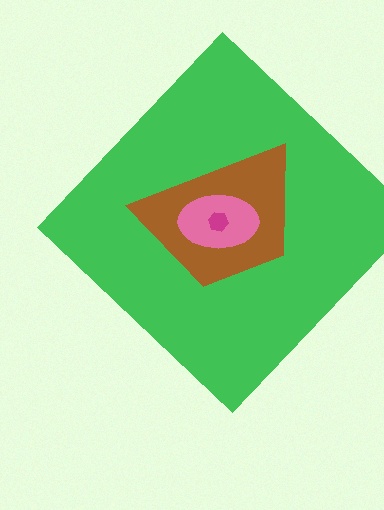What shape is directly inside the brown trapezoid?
The pink ellipse.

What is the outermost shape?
The green diamond.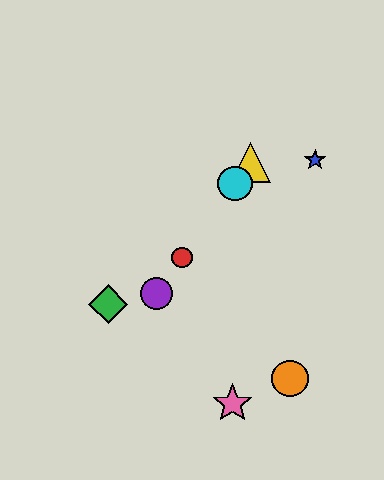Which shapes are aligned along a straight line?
The red circle, the yellow triangle, the purple circle, the cyan circle are aligned along a straight line.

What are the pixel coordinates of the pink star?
The pink star is at (233, 403).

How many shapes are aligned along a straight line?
4 shapes (the red circle, the yellow triangle, the purple circle, the cyan circle) are aligned along a straight line.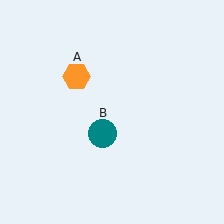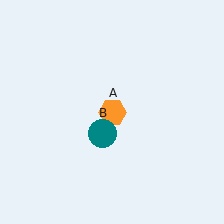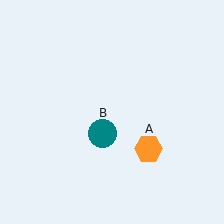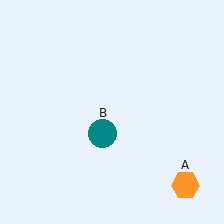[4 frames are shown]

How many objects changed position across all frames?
1 object changed position: orange hexagon (object A).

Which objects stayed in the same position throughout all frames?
Teal circle (object B) remained stationary.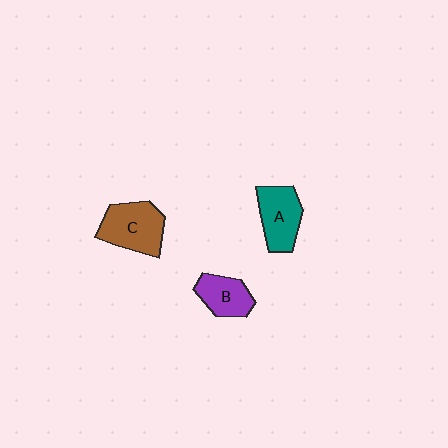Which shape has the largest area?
Shape C (brown).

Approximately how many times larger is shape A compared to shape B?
Approximately 1.2 times.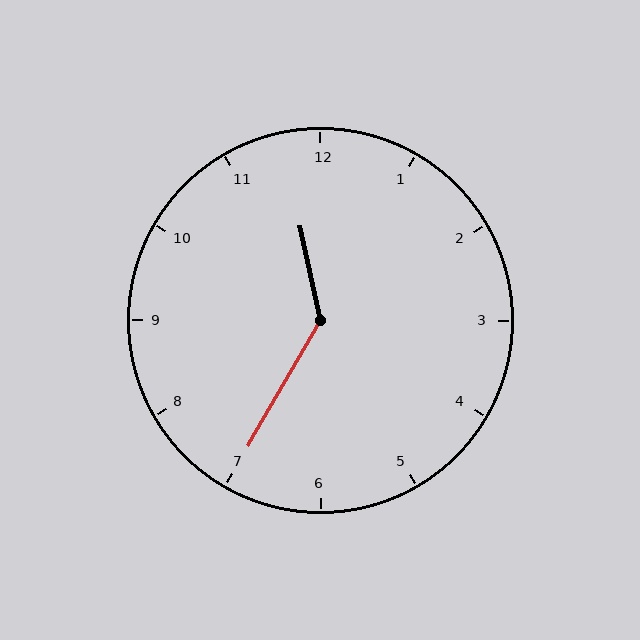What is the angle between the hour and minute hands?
Approximately 138 degrees.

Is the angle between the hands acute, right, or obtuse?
It is obtuse.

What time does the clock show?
11:35.